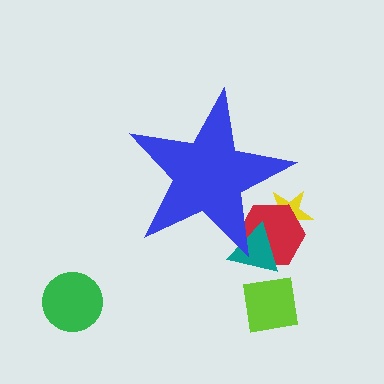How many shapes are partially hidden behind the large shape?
3 shapes are partially hidden.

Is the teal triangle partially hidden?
Yes, the teal triangle is partially hidden behind the blue star.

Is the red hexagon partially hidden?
Yes, the red hexagon is partially hidden behind the blue star.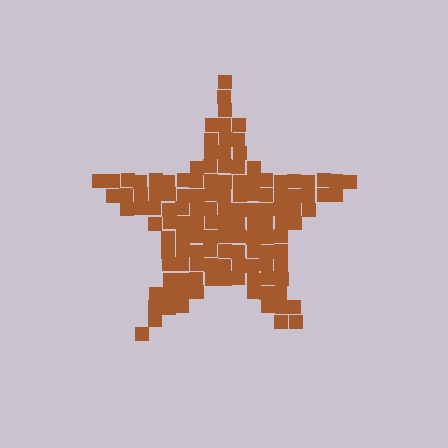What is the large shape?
The large shape is a star.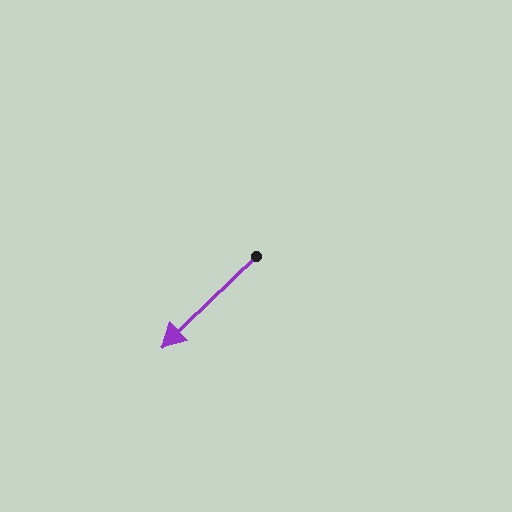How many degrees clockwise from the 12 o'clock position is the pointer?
Approximately 226 degrees.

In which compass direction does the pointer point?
Southwest.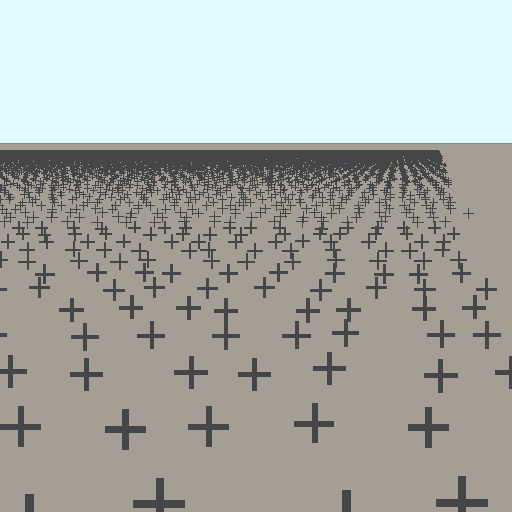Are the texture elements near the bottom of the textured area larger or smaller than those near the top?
Larger. Near the bottom, elements are closer to the viewer and appear at a bigger on-screen size.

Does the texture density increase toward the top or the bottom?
Density increases toward the top.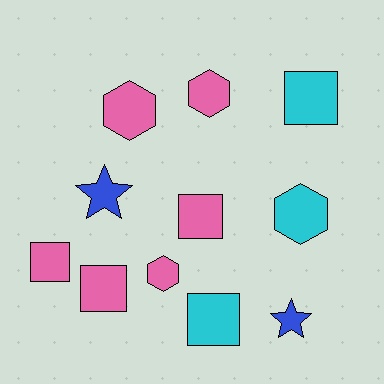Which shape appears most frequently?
Square, with 5 objects.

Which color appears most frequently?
Pink, with 6 objects.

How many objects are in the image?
There are 11 objects.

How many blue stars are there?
There are 2 blue stars.